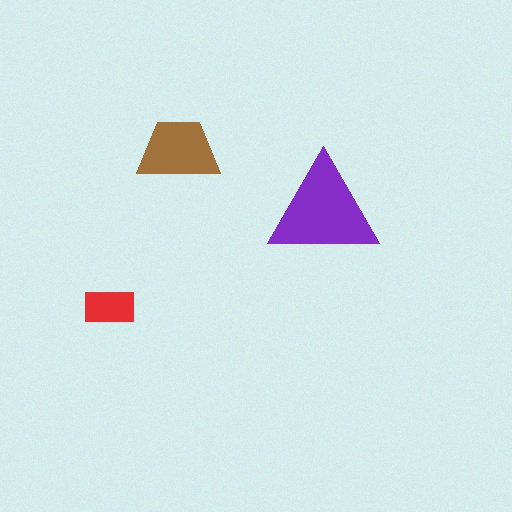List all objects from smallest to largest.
The red rectangle, the brown trapezoid, the purple triangle.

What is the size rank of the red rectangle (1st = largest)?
3rd.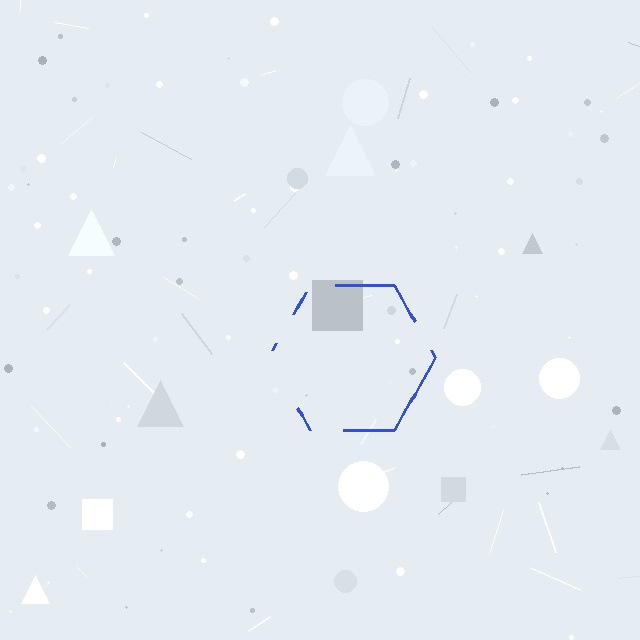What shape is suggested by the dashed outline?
The dashed outline suggests a hexagon.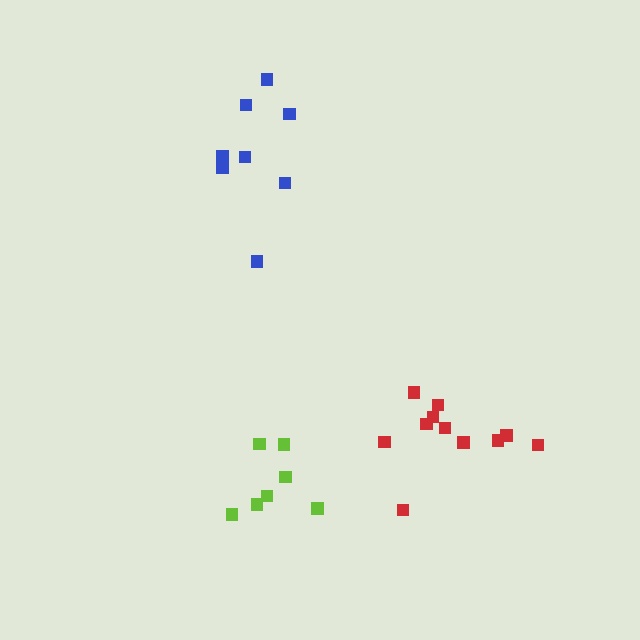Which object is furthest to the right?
The red cluster is rightmost.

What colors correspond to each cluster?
The clusters are colored: blue, lime, red.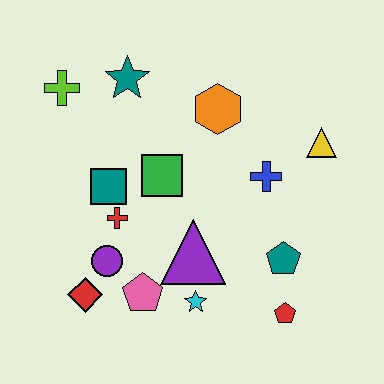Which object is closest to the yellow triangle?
The blue cross is closest to the yellow triangle.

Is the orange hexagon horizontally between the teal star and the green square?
No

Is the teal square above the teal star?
No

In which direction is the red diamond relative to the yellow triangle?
The red diamond is to the left of the yellow triangle.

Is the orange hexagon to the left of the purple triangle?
No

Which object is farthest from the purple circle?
The yellow triangle is farthest from the purple circle.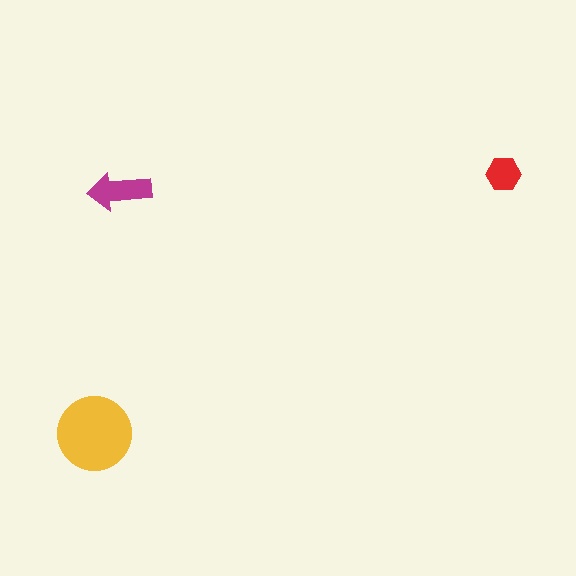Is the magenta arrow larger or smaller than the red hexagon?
Larger.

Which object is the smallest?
The red hexagon.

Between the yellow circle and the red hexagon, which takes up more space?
The yellow circle.